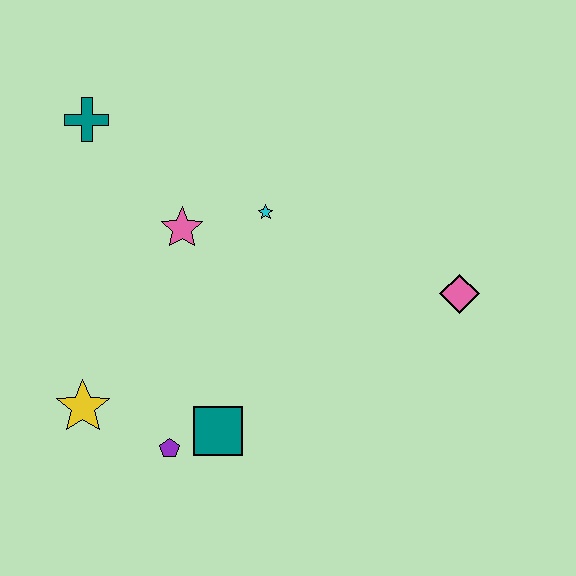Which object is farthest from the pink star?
The pink diamond is farthest from the pink star.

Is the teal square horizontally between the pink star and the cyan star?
Yes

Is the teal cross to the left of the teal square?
Yes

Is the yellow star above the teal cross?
No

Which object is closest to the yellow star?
The purple pentagon is closest to the yellow star.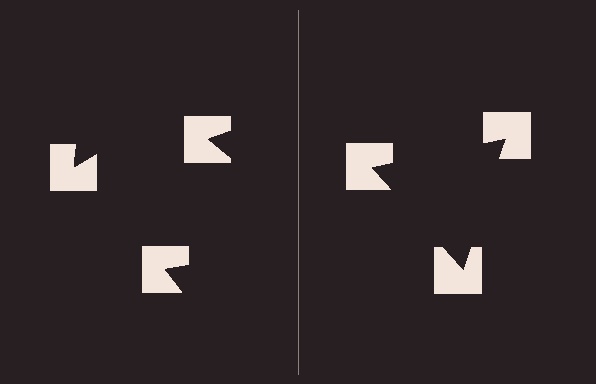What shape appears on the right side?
An illusory triangle.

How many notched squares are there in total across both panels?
6 — 3 on each side.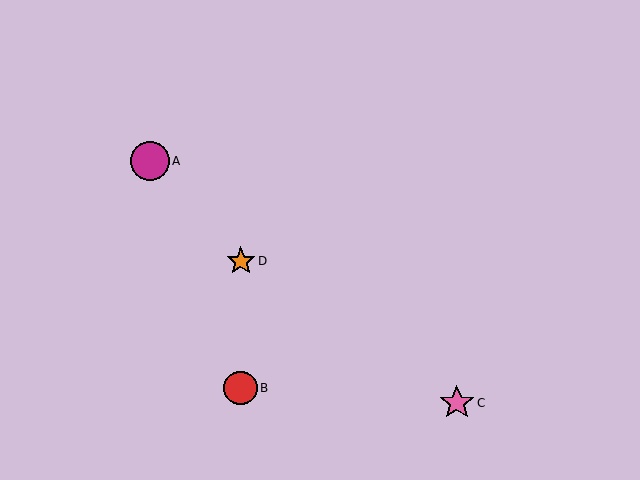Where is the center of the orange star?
The center of the orange star is at (241, 261).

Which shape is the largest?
The magenta circle (labeled A) is the largest.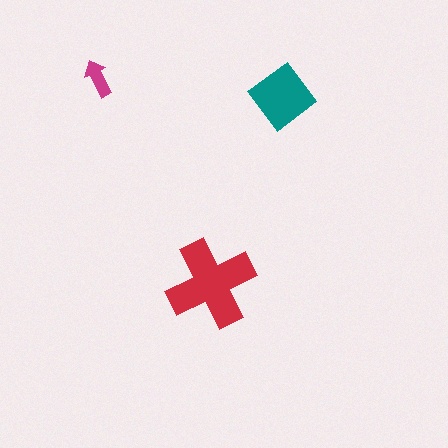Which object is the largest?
The red cross.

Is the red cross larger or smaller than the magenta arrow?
Larger.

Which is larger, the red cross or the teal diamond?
The red cross.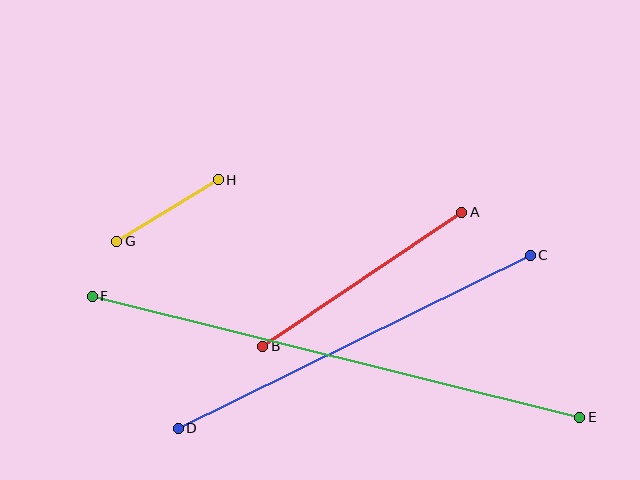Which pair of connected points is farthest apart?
Points E and F are farthest apart.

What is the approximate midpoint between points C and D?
The midpoint is at approximately (354, 342) pixels.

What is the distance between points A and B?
The distance is approximately 240 pixels.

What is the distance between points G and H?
The distance is approximately 119 pixels.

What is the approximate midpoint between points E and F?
The midpoint is at approximately (336, 357) pixels.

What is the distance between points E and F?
The distance is approximately 502 pixels.